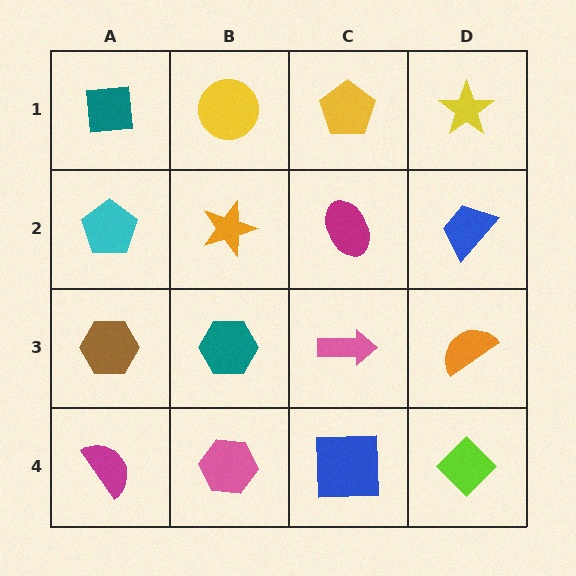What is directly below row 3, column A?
A magenta semicircle.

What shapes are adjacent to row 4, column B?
A teal hexagon (row 3, column B), a magenta semicircle (row 4, column A), a blue square (row 4, column C).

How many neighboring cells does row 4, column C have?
3.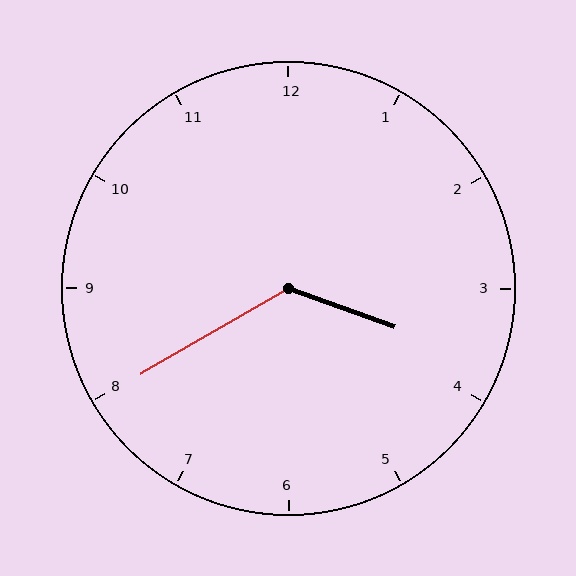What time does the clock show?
3:40.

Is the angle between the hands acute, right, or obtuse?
It is obtuse.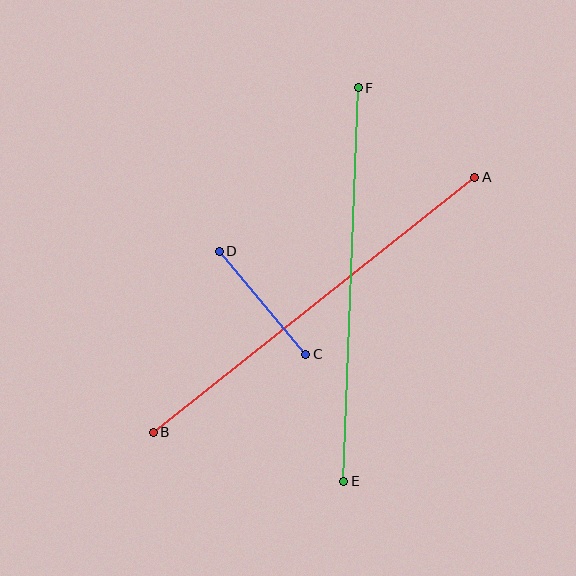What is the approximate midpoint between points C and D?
The midpoint is at approximately (263, 303) pixels.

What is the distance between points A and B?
The distance is approximately 410 pixels.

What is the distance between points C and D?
The distance is approximately 134 pixels.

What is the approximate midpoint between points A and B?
The midpoint is at approximately (314, 305) pixels.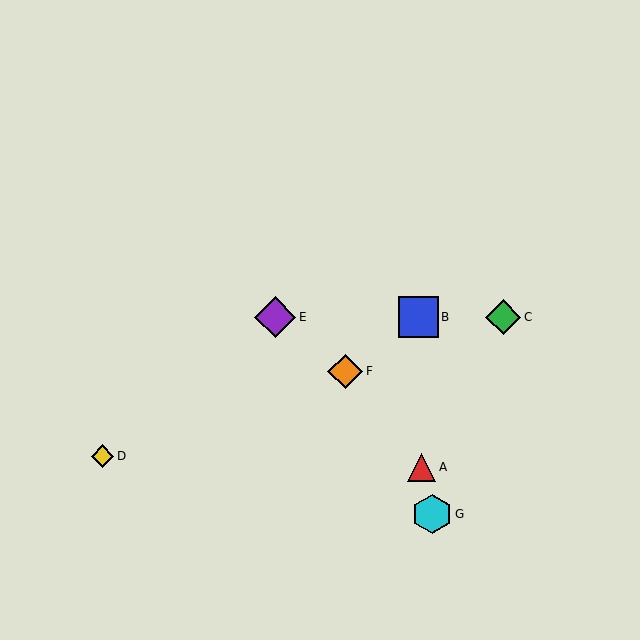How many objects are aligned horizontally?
3 objects (B, C, E) are aligned horizontally.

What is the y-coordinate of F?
Object F is at y≈371.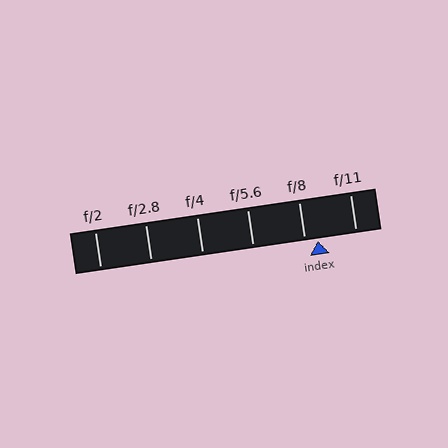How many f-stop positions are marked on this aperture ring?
There are 6 f-stop positions marked.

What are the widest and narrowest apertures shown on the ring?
The widest aperture shown is f/2 and the narrowest is f/11.